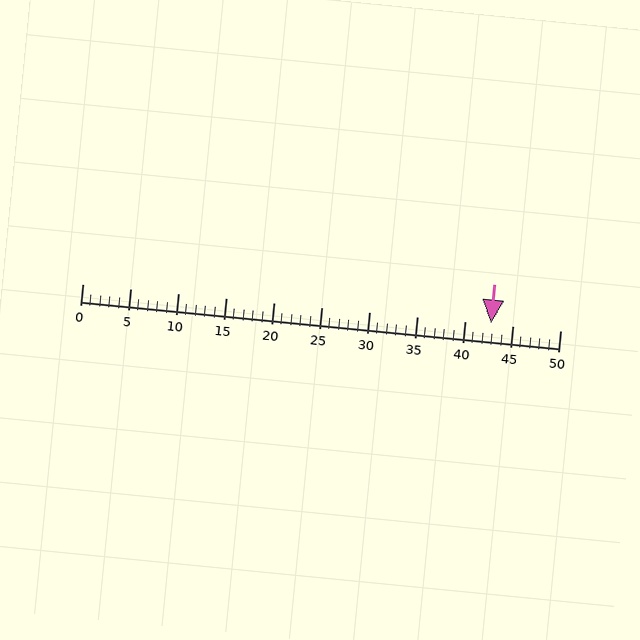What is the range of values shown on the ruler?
The ruler shows values from 0 to 50.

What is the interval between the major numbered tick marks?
The major tick marks are spaced 5 units apart.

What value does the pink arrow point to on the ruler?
The pink arrow points to approximately 43.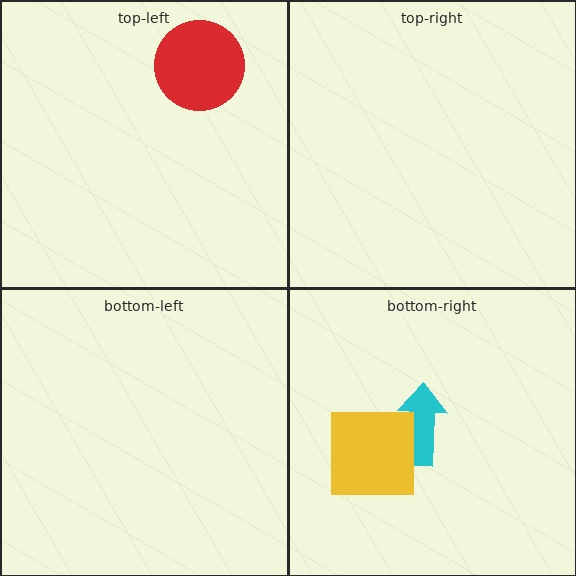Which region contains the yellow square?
The bottom-right region.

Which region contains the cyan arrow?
The bottom-right region.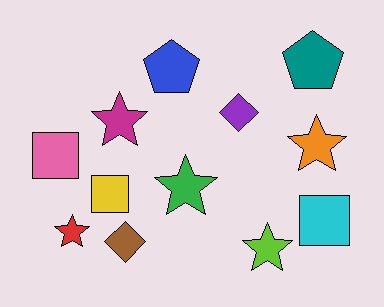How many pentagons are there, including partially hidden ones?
There are 2 pentagons.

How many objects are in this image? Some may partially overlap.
There are 12 objects.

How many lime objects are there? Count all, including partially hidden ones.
There is 1 lime object.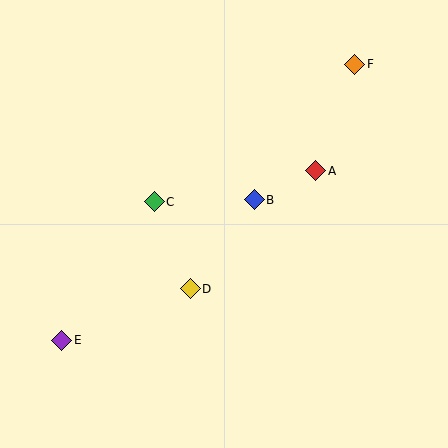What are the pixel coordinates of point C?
Point C is at (154, 202).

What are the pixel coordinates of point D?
Point D is at (190, 289).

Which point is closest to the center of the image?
Point B at (254, 200) is closest to the center.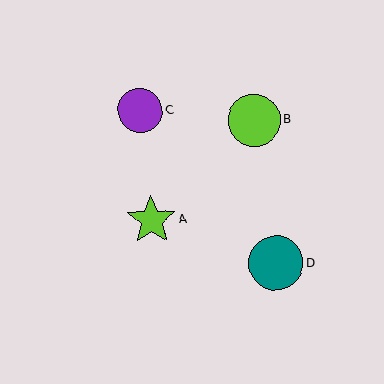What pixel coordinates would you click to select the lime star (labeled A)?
Click at (151, 220) to select the lime star A.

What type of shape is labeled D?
Shape D is a teal circle.